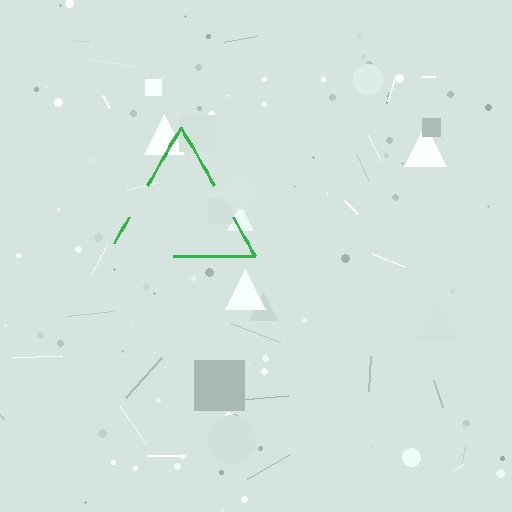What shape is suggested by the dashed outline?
The dashed outline suggests a triangle.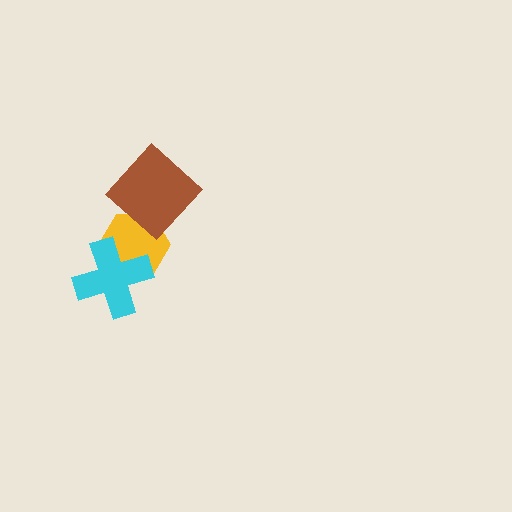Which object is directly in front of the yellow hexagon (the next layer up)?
The cyan cross is directly in front of the yellow hexagon.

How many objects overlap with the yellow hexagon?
2 objects overlap with the yellow hexagon.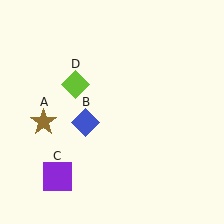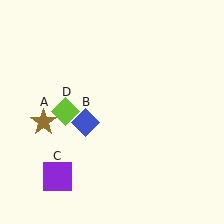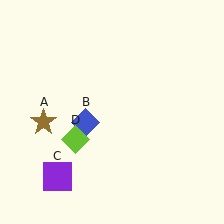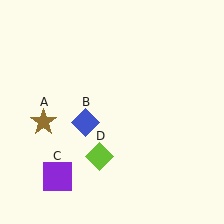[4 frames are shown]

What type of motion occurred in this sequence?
The lime diamond (object D) rotated counterclockwise around the center of the scene.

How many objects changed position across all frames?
1 object changed position: lime diamond (object D).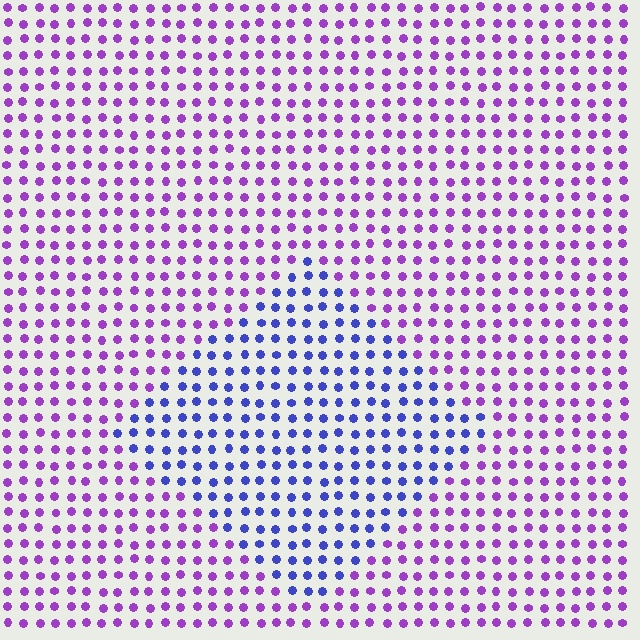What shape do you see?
I see a diamond.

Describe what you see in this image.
The image is filled with small purple elements in a uniform arrangement. A diamond-shaped region is visible where the elements are tinted to a slightly different hue, forming a subtle color boundary.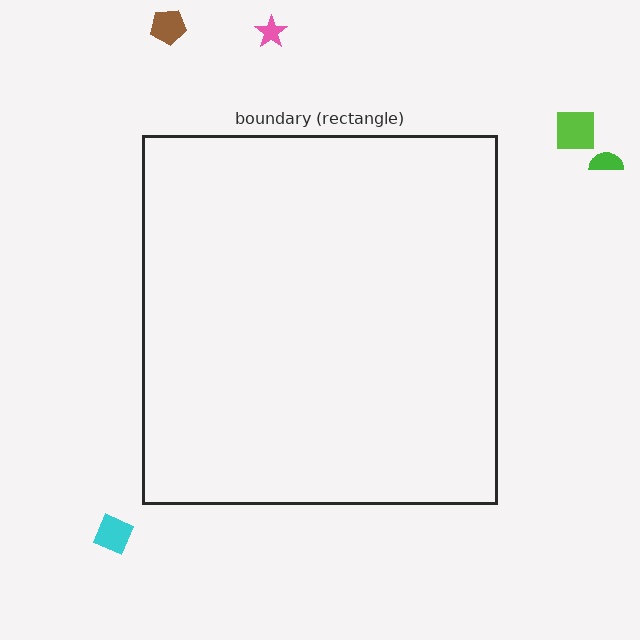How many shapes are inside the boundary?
0 inside, 5 outside.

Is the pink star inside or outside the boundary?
Outside.